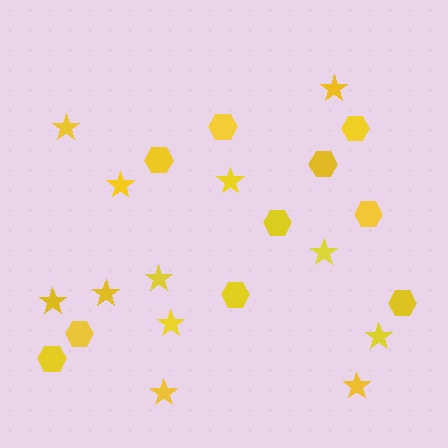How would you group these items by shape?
There are 2 groups: one group of hexagons (10) and one group of stars (12).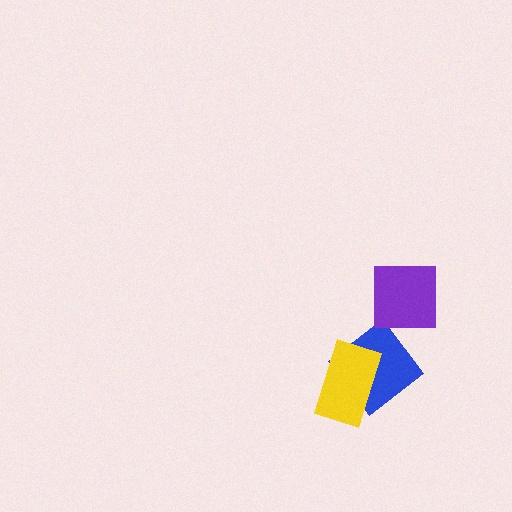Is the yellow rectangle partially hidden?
No, no other shape covers it.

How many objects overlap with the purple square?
0 objects overlap with the purple square.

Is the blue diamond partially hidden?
Yes, it is partially covered by another shape.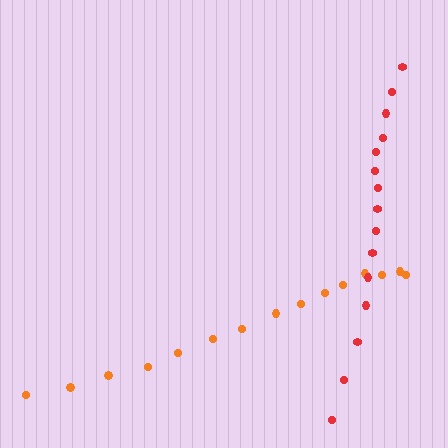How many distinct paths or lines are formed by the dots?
There are 2 distinct paths.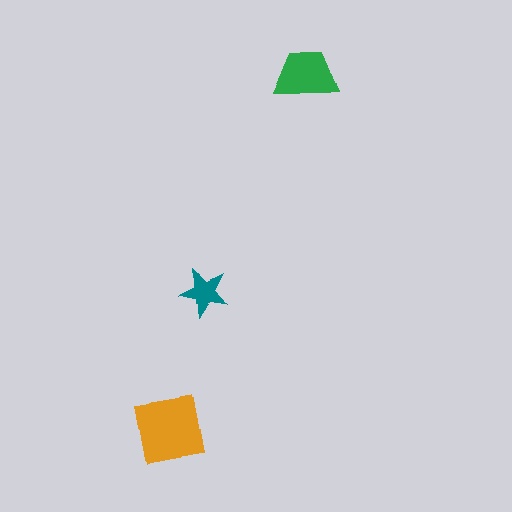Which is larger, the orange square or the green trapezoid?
The orange square.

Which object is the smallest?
The teal star.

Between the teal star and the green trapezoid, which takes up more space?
The green trapezoid.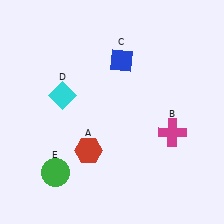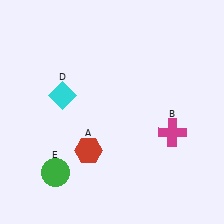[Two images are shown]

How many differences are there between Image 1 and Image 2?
There is 1 difference between the two images.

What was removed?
The blue diamond (C) was removed in Image 2.